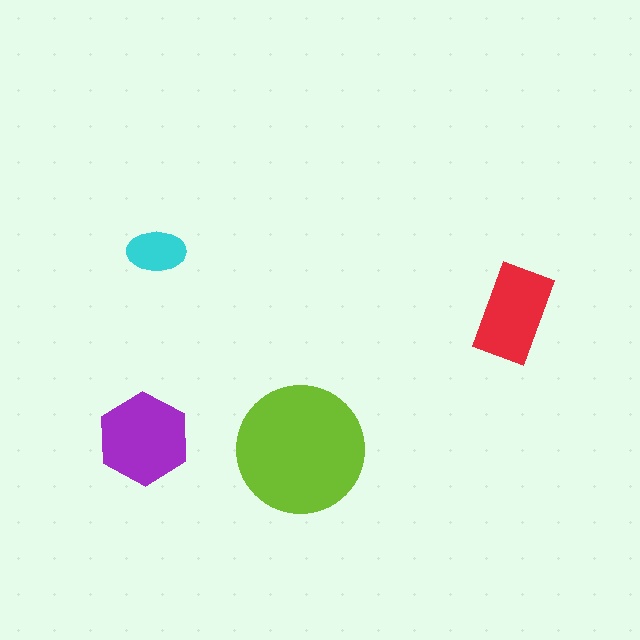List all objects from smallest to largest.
The cyan ellipse, the red rectangle, the purple hexagon, the lime circle.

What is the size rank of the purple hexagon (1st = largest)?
2nd.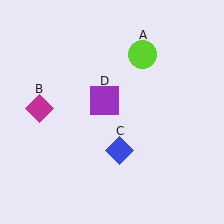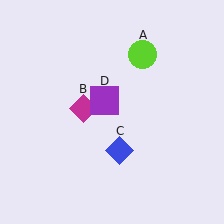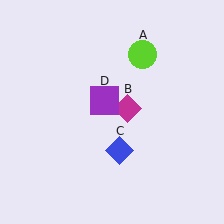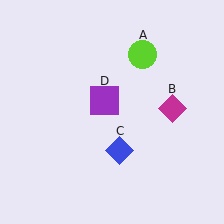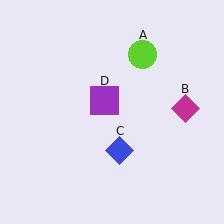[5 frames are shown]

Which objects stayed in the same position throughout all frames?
Lime circle (object A) and blue diamond (object C) and purple square (object D) remained stationary.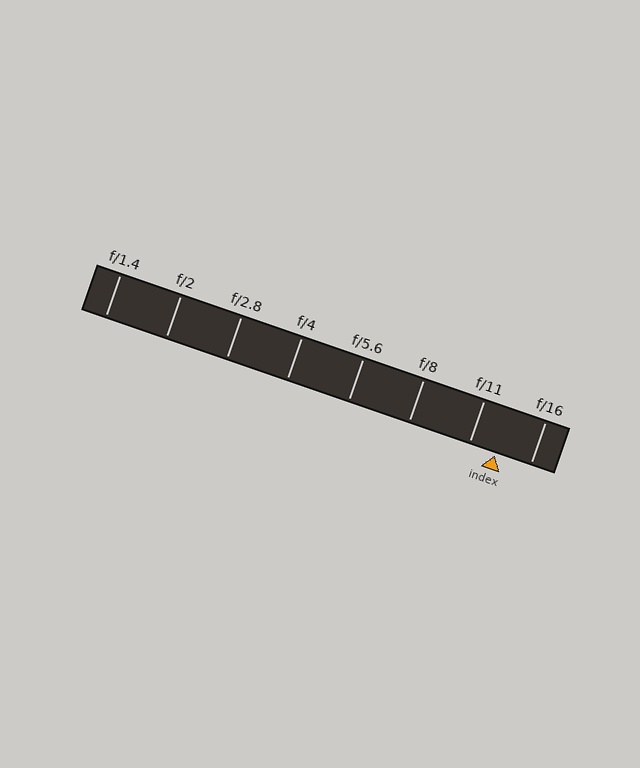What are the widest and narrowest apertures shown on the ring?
The widest aperture shown is f/1.4 and the narrowest is f/16.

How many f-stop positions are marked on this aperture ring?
There are 8 f-stop positions marked.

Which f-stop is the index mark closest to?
The index mark is closest to f/11.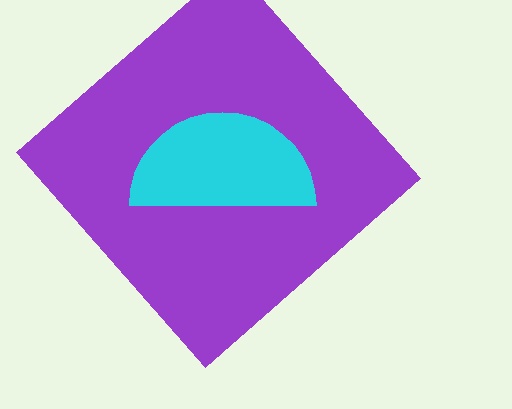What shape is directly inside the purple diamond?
The cyan semicircle.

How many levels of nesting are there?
2.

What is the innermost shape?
The cyan semicircle.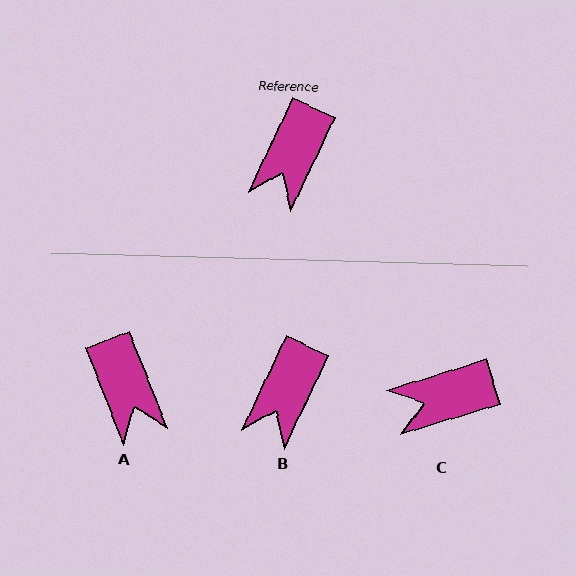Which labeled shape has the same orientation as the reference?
B.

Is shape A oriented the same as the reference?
No, it is off by about 46 degrees.